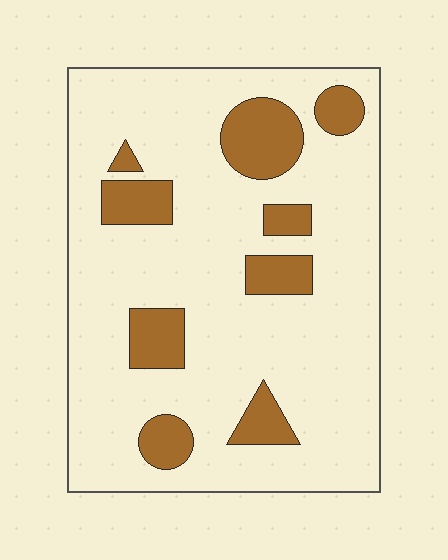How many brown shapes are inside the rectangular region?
9.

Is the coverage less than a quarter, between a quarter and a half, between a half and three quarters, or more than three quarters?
Less than a quarter.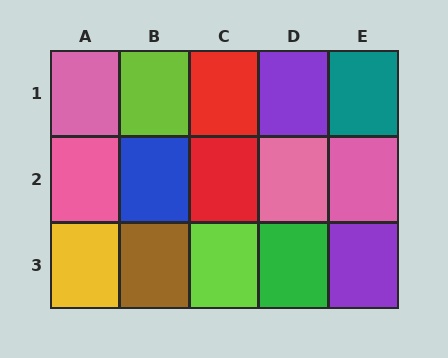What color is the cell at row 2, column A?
Pink.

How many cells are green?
1 cell is green.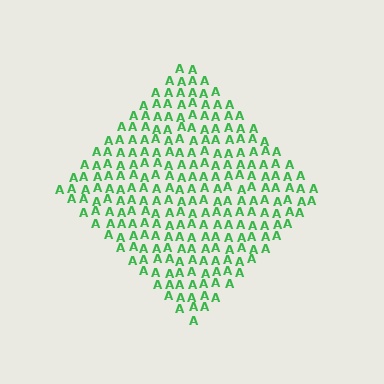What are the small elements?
The small elements are letter A's.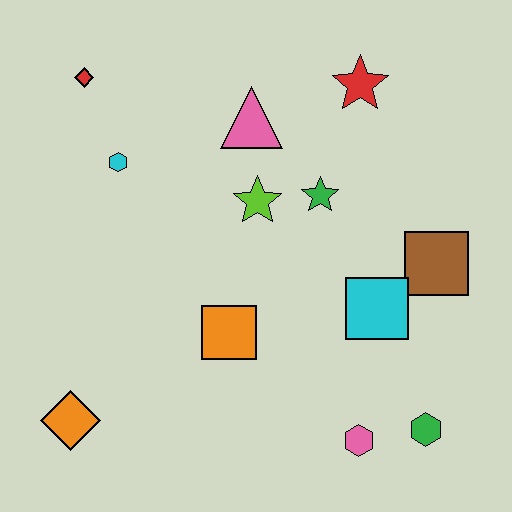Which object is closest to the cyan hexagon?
The red diamond is closest to the cyan hexagon.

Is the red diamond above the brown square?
Yes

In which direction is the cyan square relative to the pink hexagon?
The cyan square is above the pink hexagon.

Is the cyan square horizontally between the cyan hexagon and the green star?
No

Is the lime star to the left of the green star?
Yes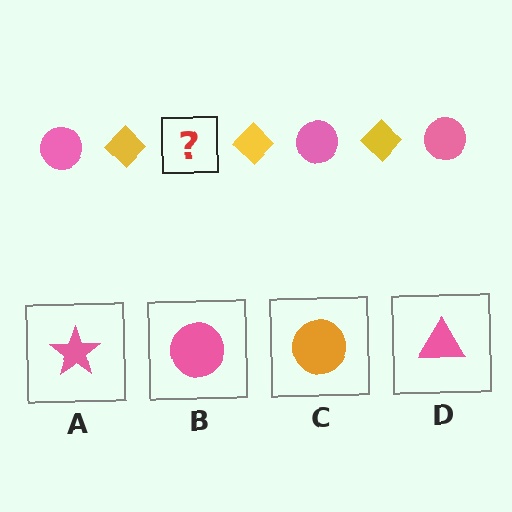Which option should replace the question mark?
Option B.